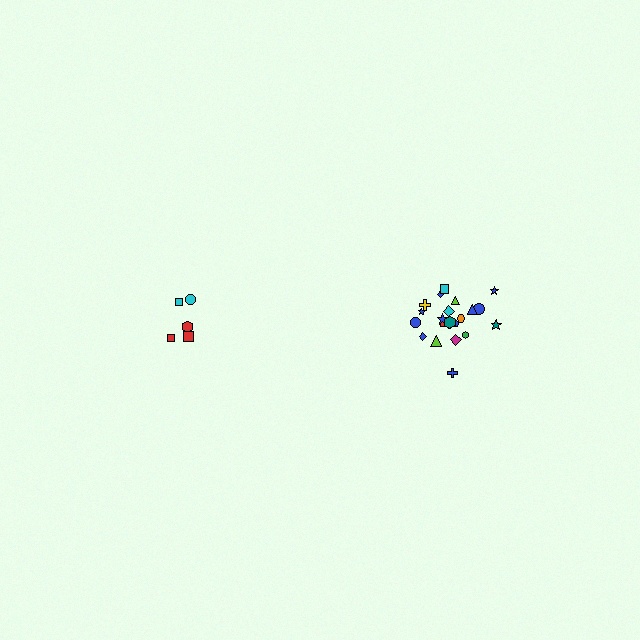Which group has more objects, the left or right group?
The right group.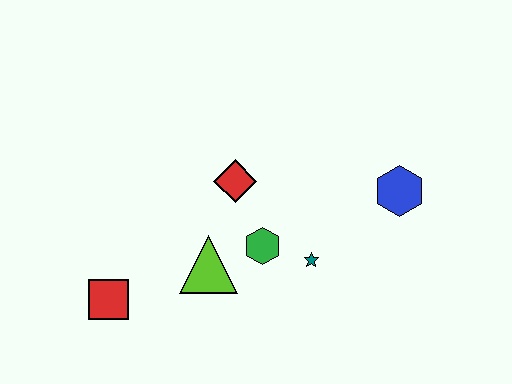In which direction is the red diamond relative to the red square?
The red diamond is to the right of the red square.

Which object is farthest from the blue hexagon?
The red square is farthest from the blue hexagon.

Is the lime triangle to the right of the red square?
Yes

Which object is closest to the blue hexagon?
The teal star is closest to the blue hexagon.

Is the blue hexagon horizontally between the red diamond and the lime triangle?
No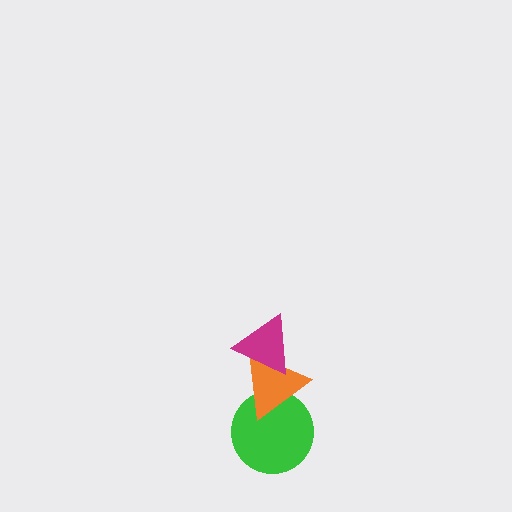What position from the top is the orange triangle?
The orange triangle is 2nd from the top.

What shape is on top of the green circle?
The orange triangle is on top of the green circle.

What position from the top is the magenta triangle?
The magenta triangle is 1st from the top.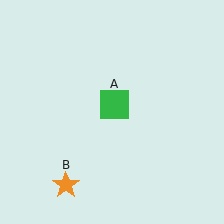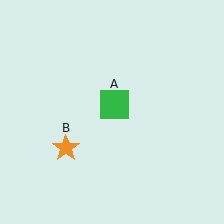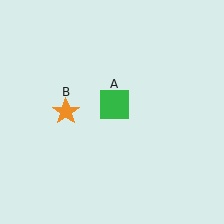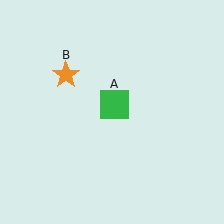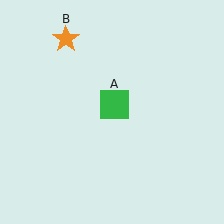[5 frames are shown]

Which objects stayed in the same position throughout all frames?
Green square (object A) remained stationary.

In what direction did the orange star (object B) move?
The orange star (object B) moved up.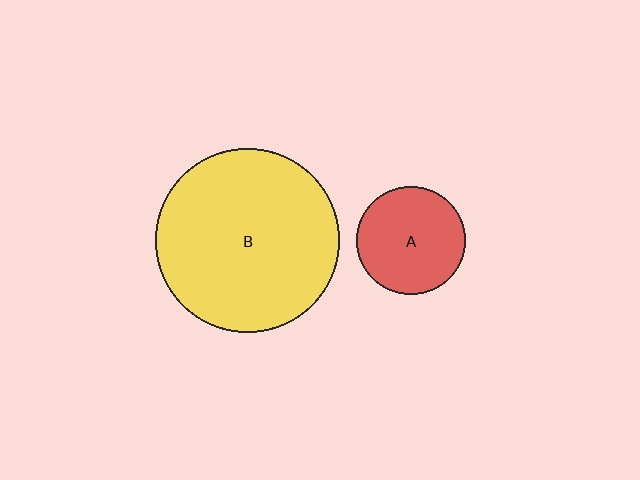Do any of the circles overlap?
No, none of the circles overlap.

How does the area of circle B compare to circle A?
Approximately 2.9 times.